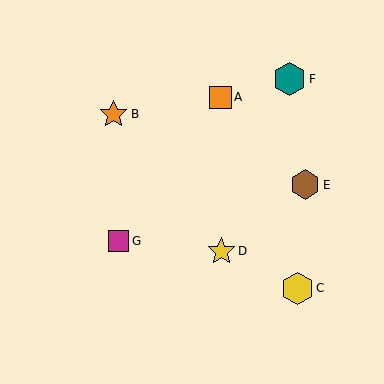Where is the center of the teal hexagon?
The center of the teal hexagon is at (289, 79).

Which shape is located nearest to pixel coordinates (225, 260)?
The yellow star (labeled D) at (221, 251) is nearest to that location.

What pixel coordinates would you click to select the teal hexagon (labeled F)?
Click at (289, 79) to select the teal hexagon F.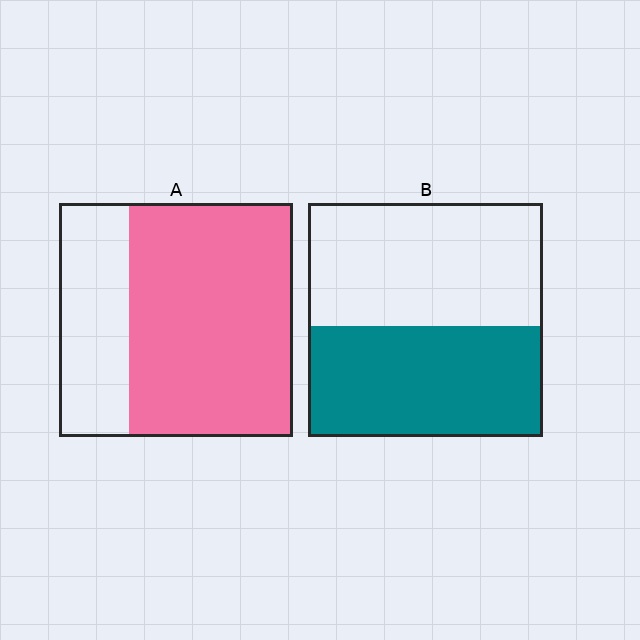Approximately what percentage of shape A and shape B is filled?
A is approximately 70% and B is approximately 45%.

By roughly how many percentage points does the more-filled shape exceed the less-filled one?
By roughly 25 percentage points (A over B).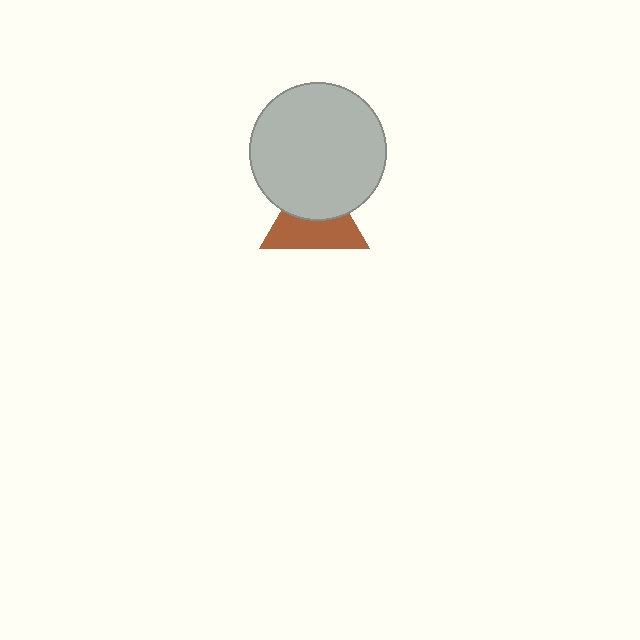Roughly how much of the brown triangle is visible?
About half of it is visible (roughly 55%).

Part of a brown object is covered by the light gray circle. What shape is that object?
It is a triangle.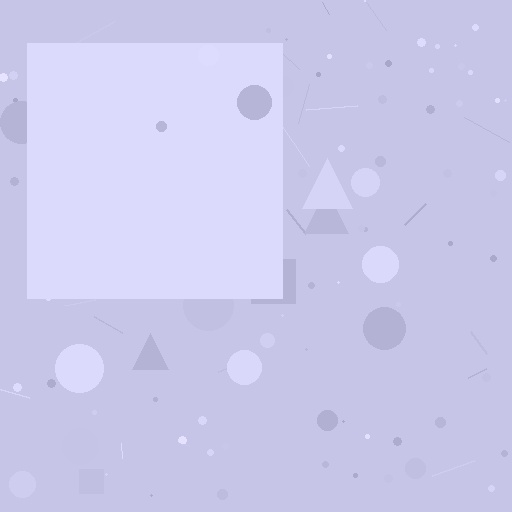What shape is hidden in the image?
A square is hidden in the image.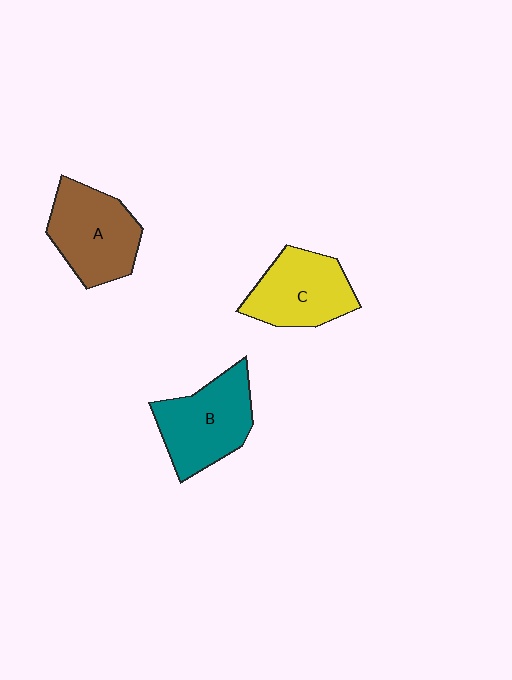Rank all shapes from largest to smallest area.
From largest to smallest: B (teal), A (brown), C (yellow).